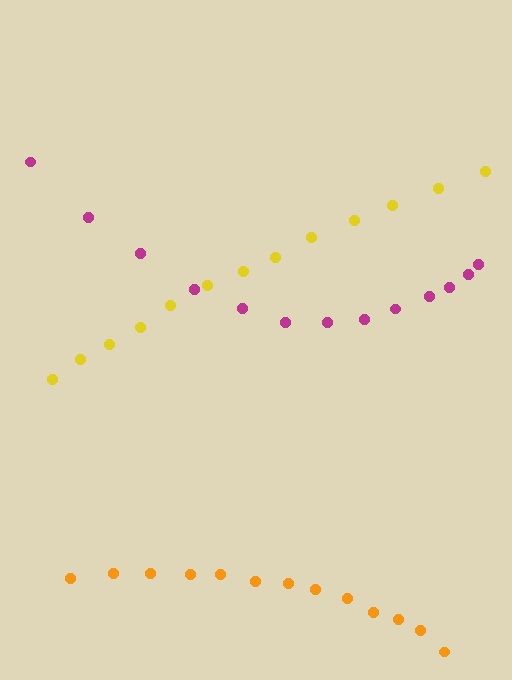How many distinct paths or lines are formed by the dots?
There are 3 distinct paths.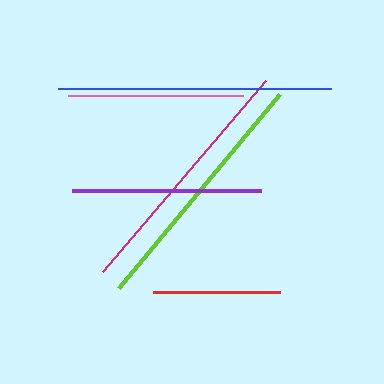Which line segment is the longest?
The blue line is the longest at approximately 273 pixels.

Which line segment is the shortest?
The red line is the shortest at approximately 127 pixels.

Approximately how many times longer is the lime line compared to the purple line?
The lime line is approximately 1.3 times the length of the purple line.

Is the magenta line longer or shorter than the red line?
The magenta line is longer than the red line.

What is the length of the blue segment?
The blue segment is approximately 273 pixels long.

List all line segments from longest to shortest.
From longest to shortest: blue, lime, magenta, purple, pink, red.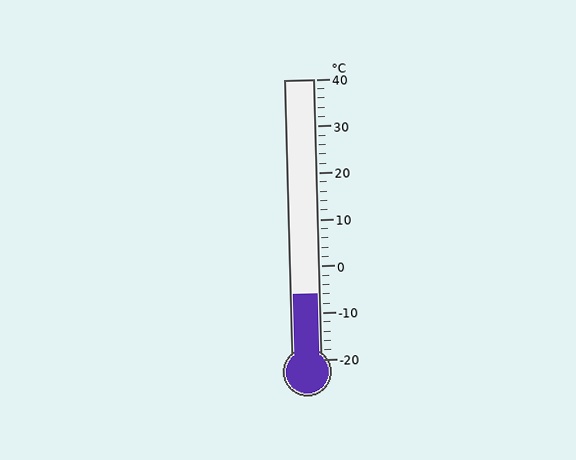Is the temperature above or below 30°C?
The temperature is below 30°C.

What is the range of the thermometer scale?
The thermometer scale ranges from -20°C to 40°C.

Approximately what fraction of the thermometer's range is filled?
The thermometer is filled to approximately 25% of its range.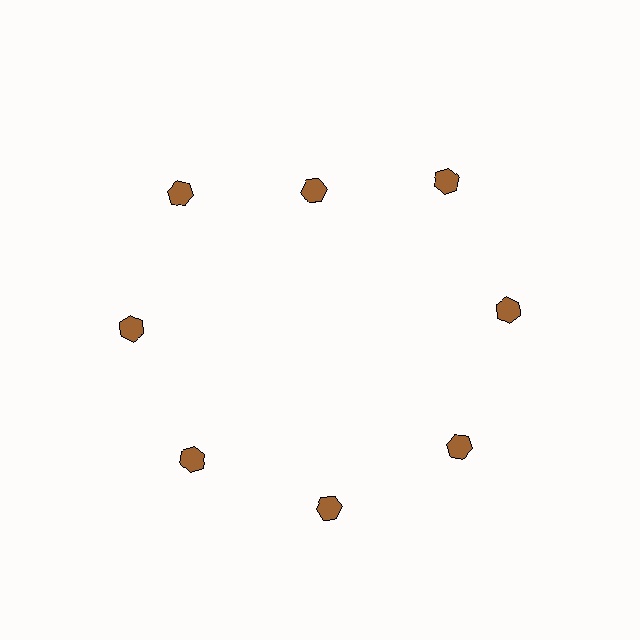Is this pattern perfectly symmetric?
No. The 8 brown hexagons are arranged in a ring, but one element near the 12 o'clock position is pulled inward toward the center, breaking the 8-fold rotational symmetry.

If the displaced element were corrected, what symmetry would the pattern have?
It would have 8-fold rotational symmetry — the pattern would map onto itself every 45 degrees.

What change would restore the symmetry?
The symmetry would be restored by moving it outward, back onto the ring so that all 8 hexagons sit at equal angles and equal distance from the center.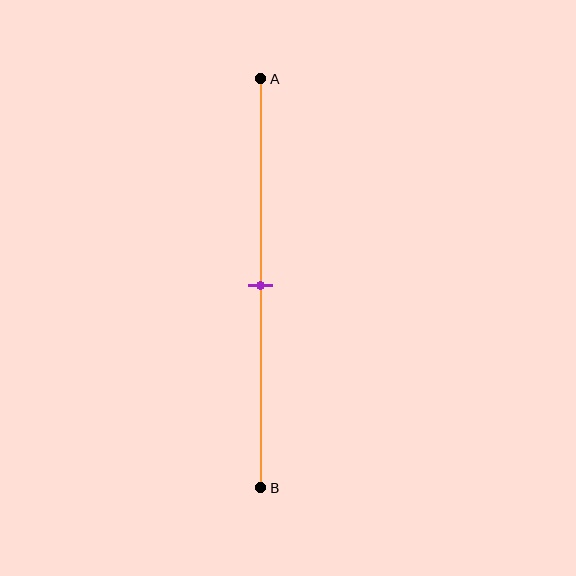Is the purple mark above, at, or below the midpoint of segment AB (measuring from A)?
The purple mark is approximately at the midpoint of segment AB.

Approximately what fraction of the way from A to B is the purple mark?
The purple mark is approximately 50% of the way from A to B.